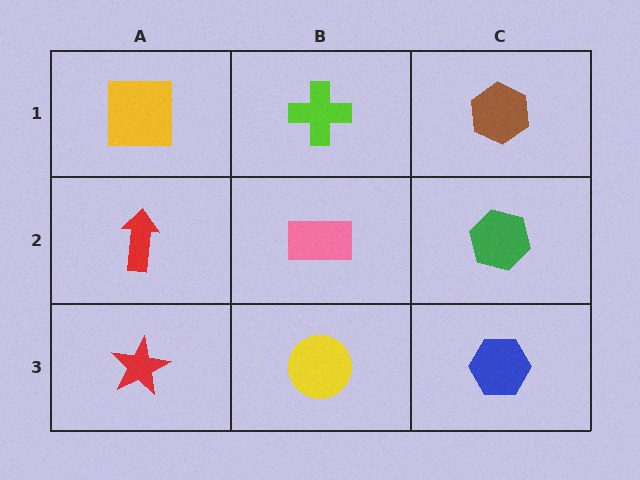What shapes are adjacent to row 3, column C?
A green hexagon (row 2, column C), a yellow circle (row 3, column B).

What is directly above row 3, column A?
A red arrow.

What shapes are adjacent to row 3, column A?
A red arrow (row 2, column A), a yellow circle (row 3, column B).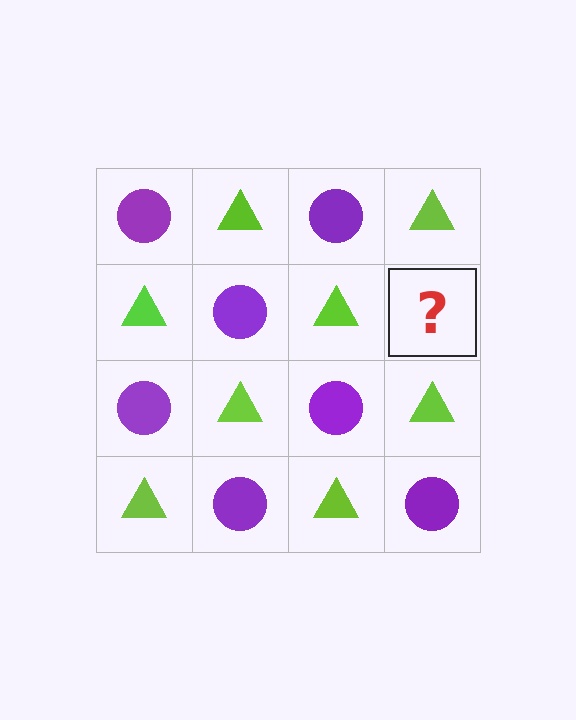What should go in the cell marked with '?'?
The missing cell should contain a purple circle.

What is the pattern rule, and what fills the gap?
The rule is that it alternates purple circle and lime triangle in a checkerboard pattern. The gap should be filled with a purple circle.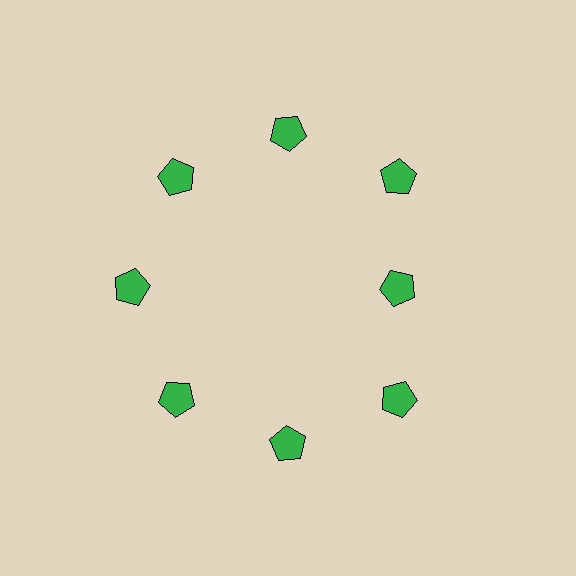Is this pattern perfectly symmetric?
No. The 8 green pentagons are arranged in a ring, but one element near the 3 o'clock position is pulled inward toward the center, breaking the 8-fold rotational symmetry.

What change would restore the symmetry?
The symmetry would be restored by moving it outward, back onto the ring so that all 8 pentagons sit at equal angles and equal distance from the center.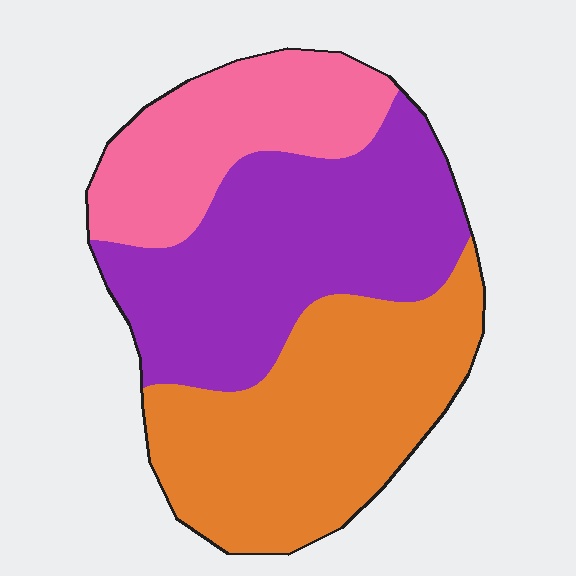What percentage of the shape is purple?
Purple covers 39% of the shape.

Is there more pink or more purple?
Purple.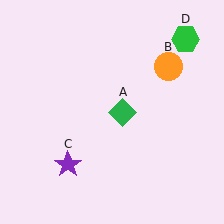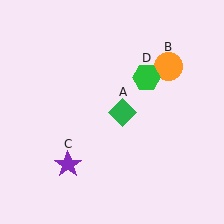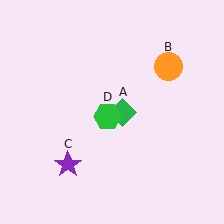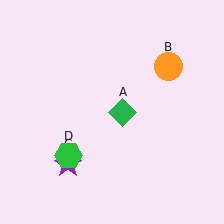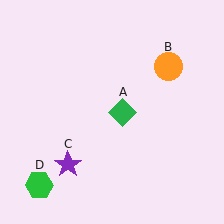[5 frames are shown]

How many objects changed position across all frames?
1 object changed position: green hexagon (object D).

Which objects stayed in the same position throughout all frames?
Green diamond (object A) and orange circle (object B) and purple star (object C) remained stationary.